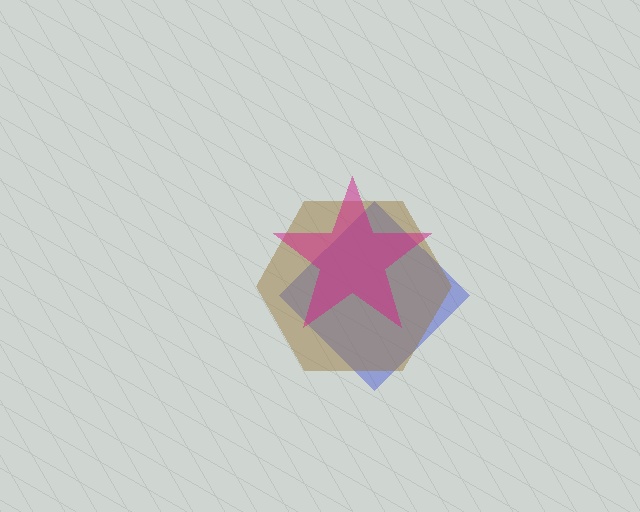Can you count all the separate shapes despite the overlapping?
Yes, there are 3 separate shapes.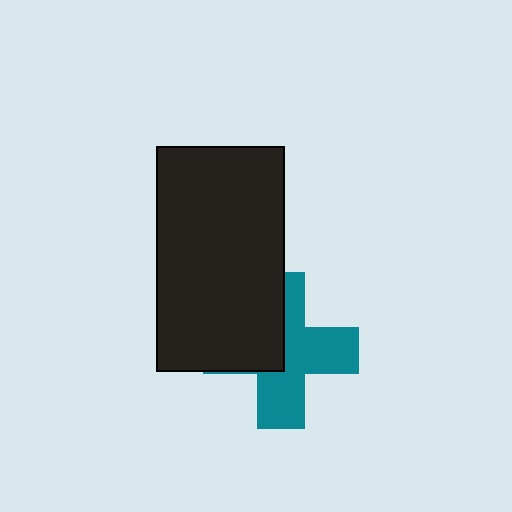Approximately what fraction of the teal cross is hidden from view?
Roughly 41% of the teal cross is hidden behind the black rectangle.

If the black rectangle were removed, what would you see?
You would see the complete teal cross.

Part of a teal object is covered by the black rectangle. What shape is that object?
It is a cross.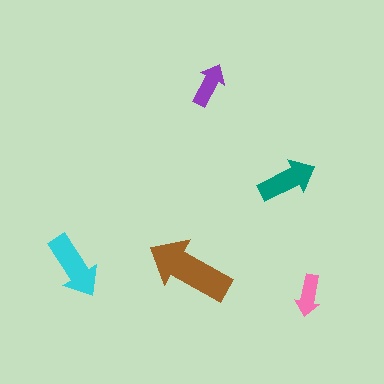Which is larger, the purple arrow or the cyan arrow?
The cyan one.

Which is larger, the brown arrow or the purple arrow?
The brown one.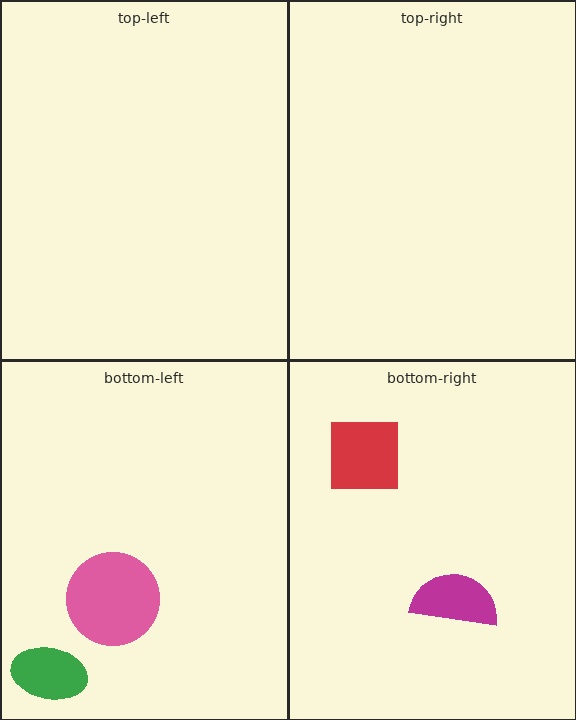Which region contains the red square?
The bottom-right region.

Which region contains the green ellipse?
The bottom-left region.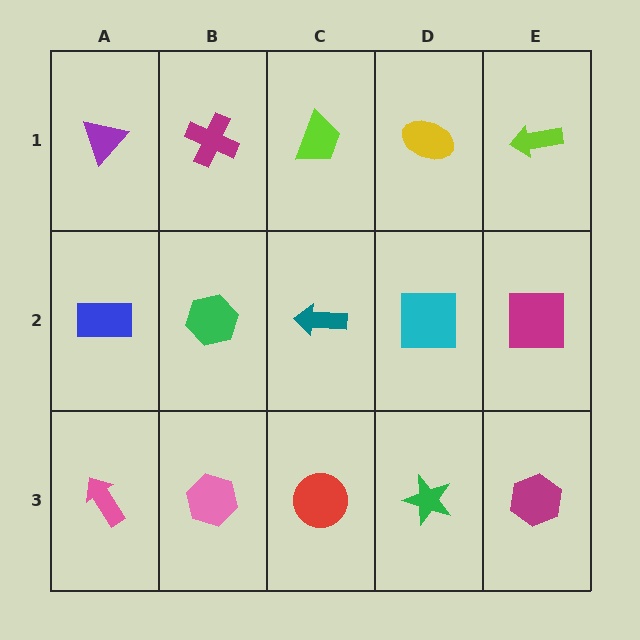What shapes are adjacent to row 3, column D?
A cyan square (row 2, column D), a red circle (row 3, column C), a magenta hexagon (row 3, column E).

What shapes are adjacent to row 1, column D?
A cyan square (row 2, column D), a lime trapezoid (row 1, column C), a lime arrow (row 1, column E).